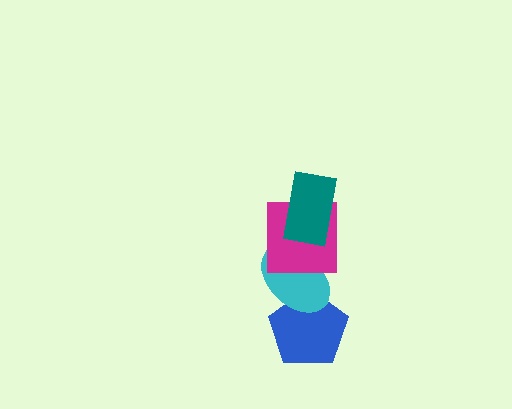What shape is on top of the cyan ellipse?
The magenta square is on top of the cyan ellipse.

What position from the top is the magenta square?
The magenta square is 2nd from the top.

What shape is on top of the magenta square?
The teal rectangle is on top of the magenta square.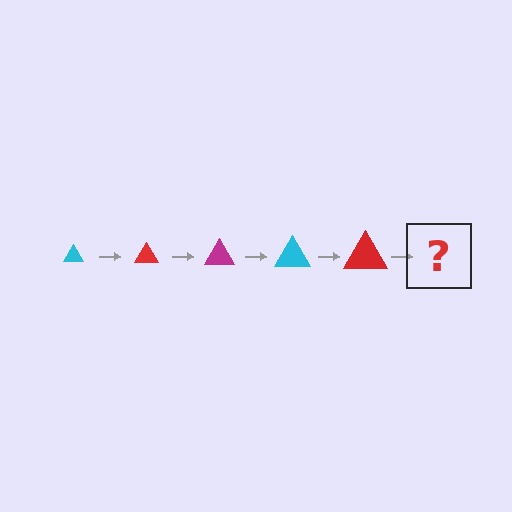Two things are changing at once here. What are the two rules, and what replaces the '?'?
The two rules are that the triangle grows larger each step and the color cycles through cyan, red, and magenta. The '?' should be a magenta triangle, larger than the previous one.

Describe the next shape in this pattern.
It should be a magenta triangle, larger than the previous one.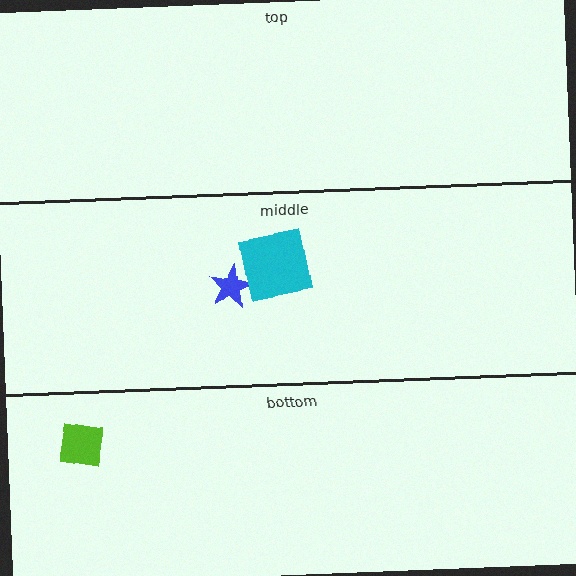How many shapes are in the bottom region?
1.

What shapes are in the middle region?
The blue star, the cyan square.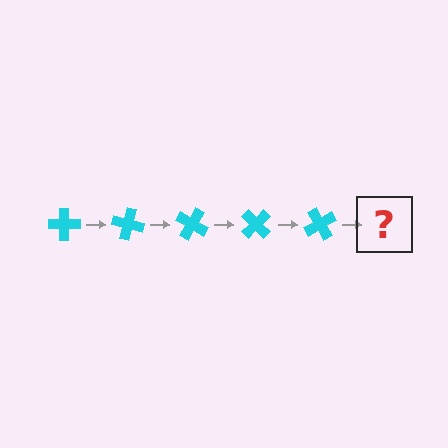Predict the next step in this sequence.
The next step is a cyan cross rotated 75 degrees.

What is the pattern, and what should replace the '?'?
The pattern is that the cross rotates 15 degrees each step. The '?' should be a cyan cross rotated 75 degrees.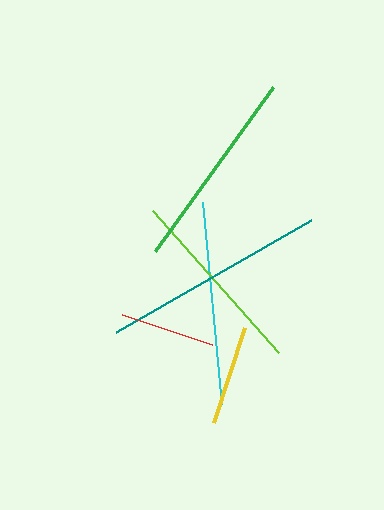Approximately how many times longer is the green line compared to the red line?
The green line is approximately 2.1 times the length of the red line.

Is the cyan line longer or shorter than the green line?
The cyan line is longer than the green line.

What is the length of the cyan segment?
The cyan segment is approximately 203 pixels long.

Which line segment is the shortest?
The red line is the shortest at approximately 95 pixels.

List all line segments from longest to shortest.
From longest to shortest: teal, cyan, green, lime, yellow, red.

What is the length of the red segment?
The red segment is approximately 95 pixels long.